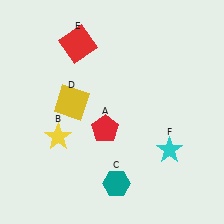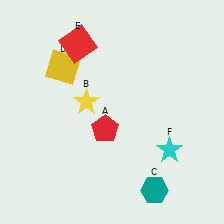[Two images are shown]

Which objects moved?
The objects that moved are: the yellow star (B), the teal hexagon (C), the yellow square (D).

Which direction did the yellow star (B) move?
The yellow star (B) moved up.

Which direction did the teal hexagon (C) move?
The teal hexagon (C) moved right.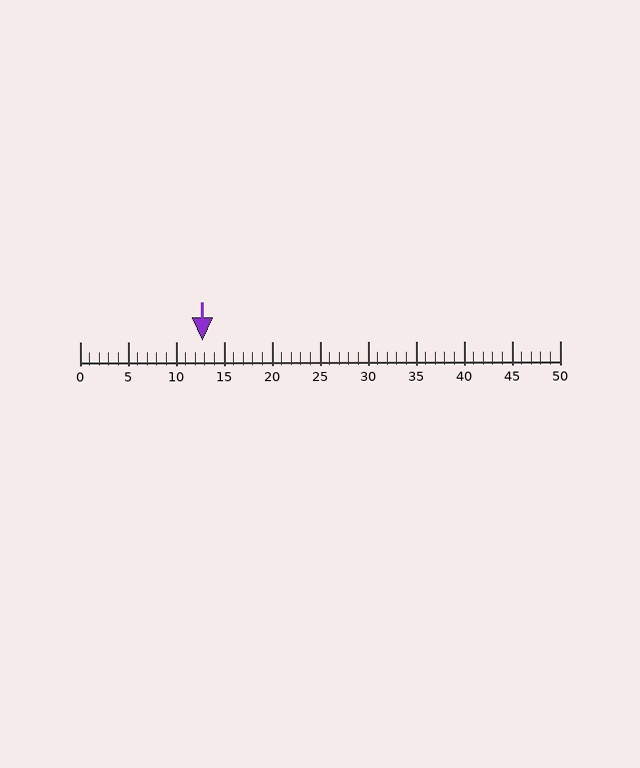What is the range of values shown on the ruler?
The ruler shows values from 0 to 50.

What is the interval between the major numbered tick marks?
The major tick marks are spaced 5 units apart.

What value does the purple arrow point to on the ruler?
The purple arrow points to approximately 13.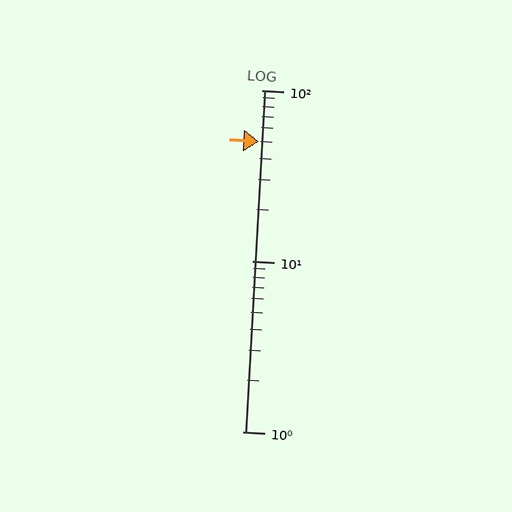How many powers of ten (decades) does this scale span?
The scale spans 2 decades, from 1 to 100.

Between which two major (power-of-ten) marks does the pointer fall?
The pointer is between 10 and 100.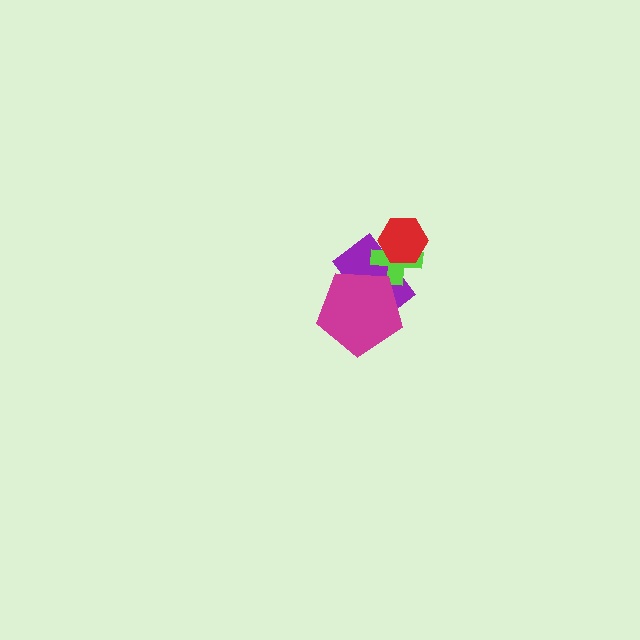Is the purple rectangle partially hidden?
Yes, it is partially covered by another shape.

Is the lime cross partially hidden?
Yes, it is partially covered by another shape.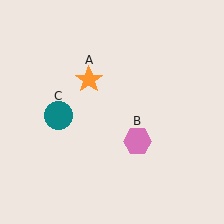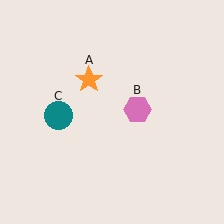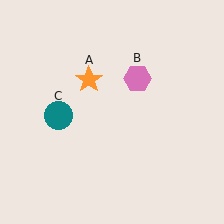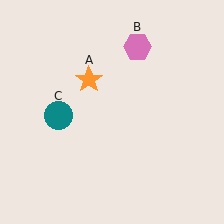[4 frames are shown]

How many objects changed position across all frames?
1 object changed position: pink hexagon (object B).